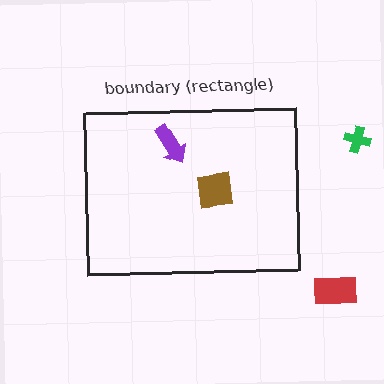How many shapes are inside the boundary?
2 inside, 2 outside.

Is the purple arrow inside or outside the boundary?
Inside.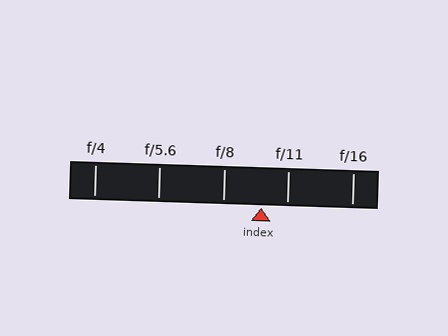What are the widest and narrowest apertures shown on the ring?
The widest aperture shown is f/4 and the narrowest is f/16.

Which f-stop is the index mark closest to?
The index mark is closest to f/11.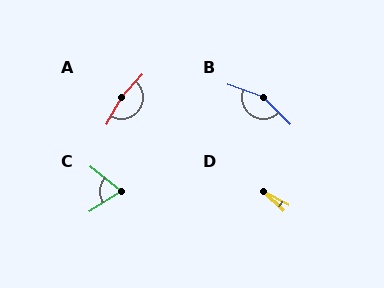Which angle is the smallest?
D, at approximately 17 degrees.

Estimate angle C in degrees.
Approximately 72 degrees.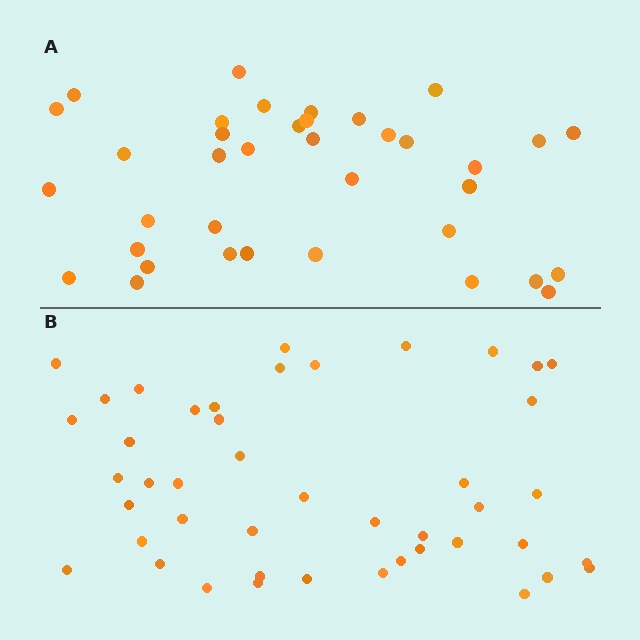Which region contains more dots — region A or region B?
Region B (the bottom region) has more dots.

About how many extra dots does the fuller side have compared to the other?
Region B has roughly 8 or so more dots than region A.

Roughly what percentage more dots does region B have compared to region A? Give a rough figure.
About 20% more.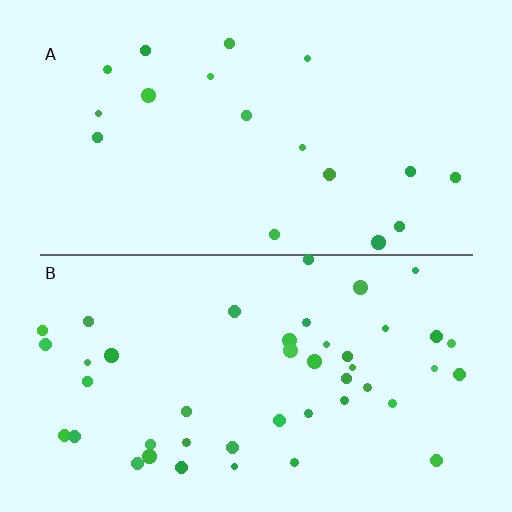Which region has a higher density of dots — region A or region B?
B (the bottom).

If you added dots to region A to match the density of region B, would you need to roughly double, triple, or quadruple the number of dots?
Approximately double.